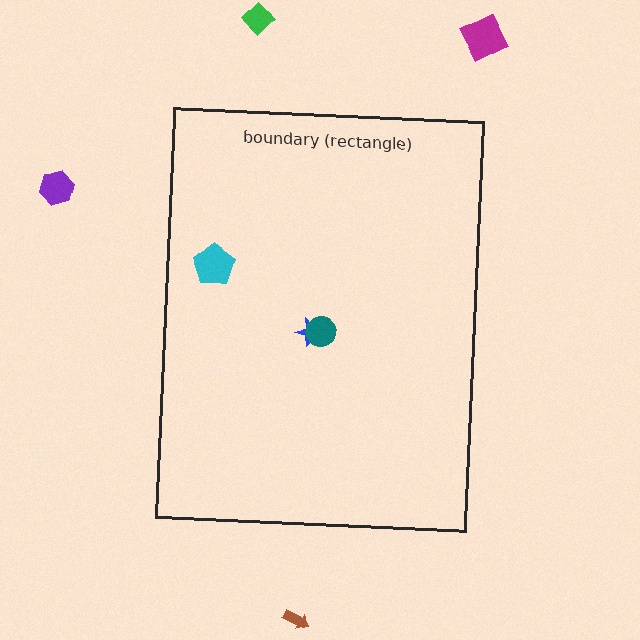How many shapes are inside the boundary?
3 inside, 4 outside.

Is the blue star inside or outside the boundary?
Inside.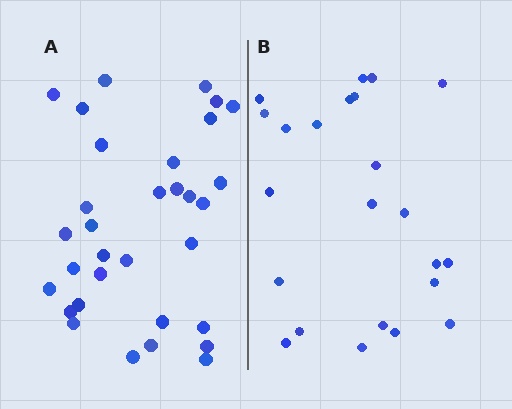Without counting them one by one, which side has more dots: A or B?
Region A (the left region) has more dots.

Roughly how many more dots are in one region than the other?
Region A has roughly 8 or so more dots than region B.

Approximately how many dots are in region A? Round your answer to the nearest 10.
About 30 dots. (The exact count is 32, which rounds to 30.)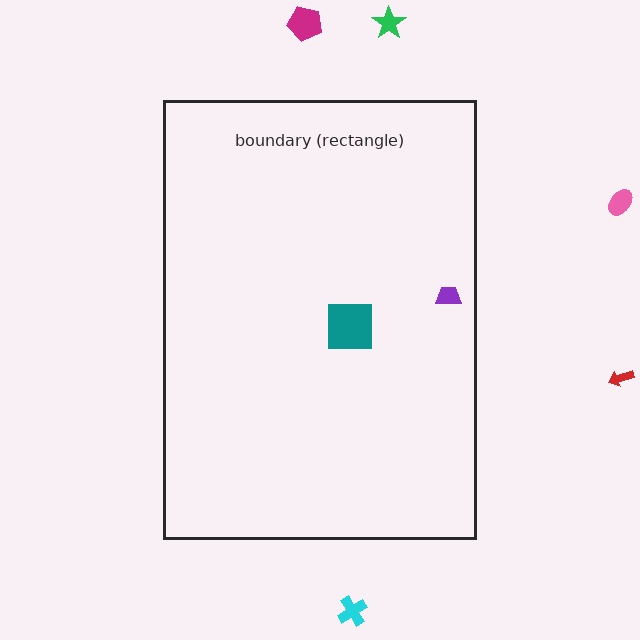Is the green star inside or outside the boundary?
Outside.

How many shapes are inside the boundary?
2 inside, 5 outside.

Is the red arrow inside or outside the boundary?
Outside.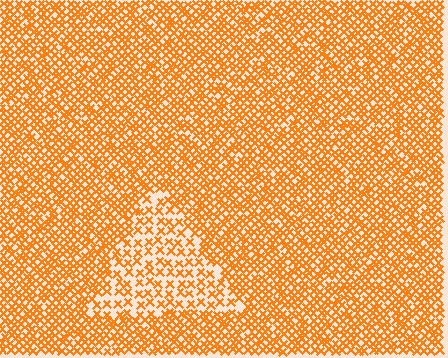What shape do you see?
I see a triangle.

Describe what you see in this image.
The image contains small orange elements arranged at two different densities. A triangle-shaped region is visible where the elements are less densely packed than the surrounding area.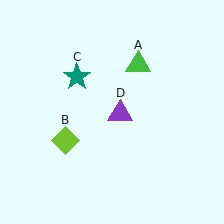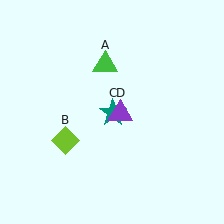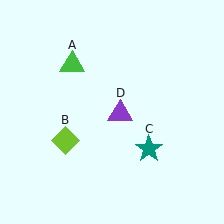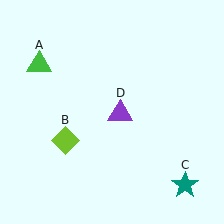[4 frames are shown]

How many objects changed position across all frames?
2 objects changed position: green triangle (object A), teal star (object C).